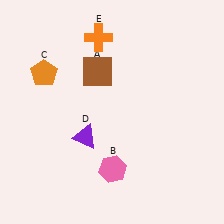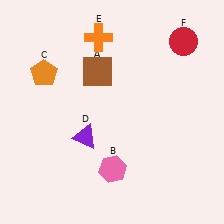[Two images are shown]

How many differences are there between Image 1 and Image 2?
There is 1 difference between the two images.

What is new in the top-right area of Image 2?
A red circle (F) was added in the top-right area of Image 2.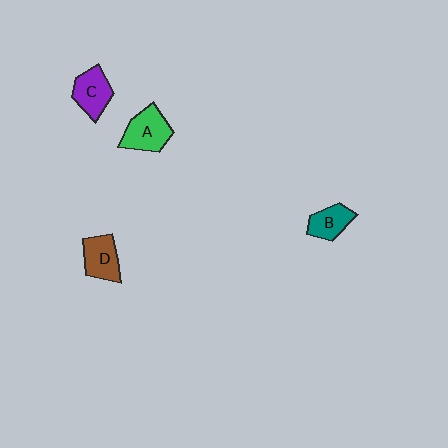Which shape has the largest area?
Shape A (green).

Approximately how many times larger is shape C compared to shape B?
Approximately 1.3 times.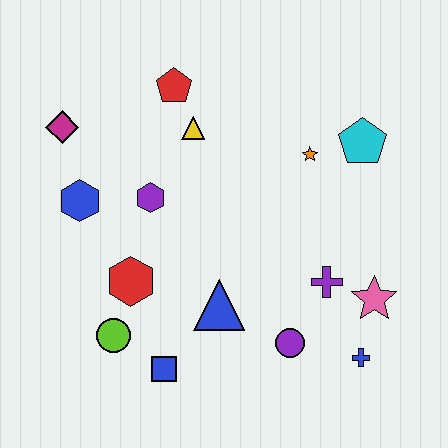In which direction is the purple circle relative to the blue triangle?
The purple circle is to the right of the blue triangle.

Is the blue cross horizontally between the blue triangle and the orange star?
No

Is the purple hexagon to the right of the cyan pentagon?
No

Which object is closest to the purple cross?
The pink star is closest to the purple cross.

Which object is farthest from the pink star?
The magenta diamond is farthest from the pink star.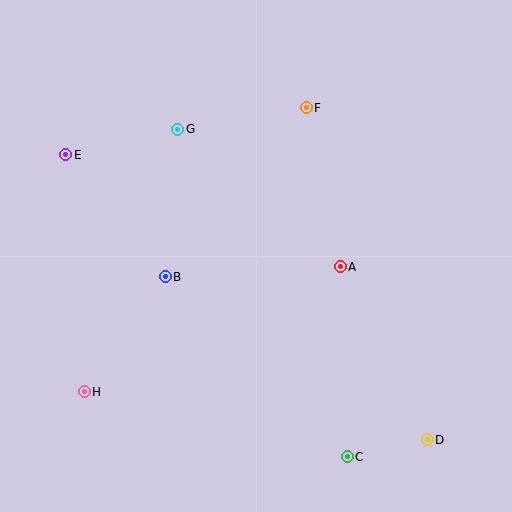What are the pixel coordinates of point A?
Point A is at (340, 267).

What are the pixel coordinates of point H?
Point H is at (84, 392).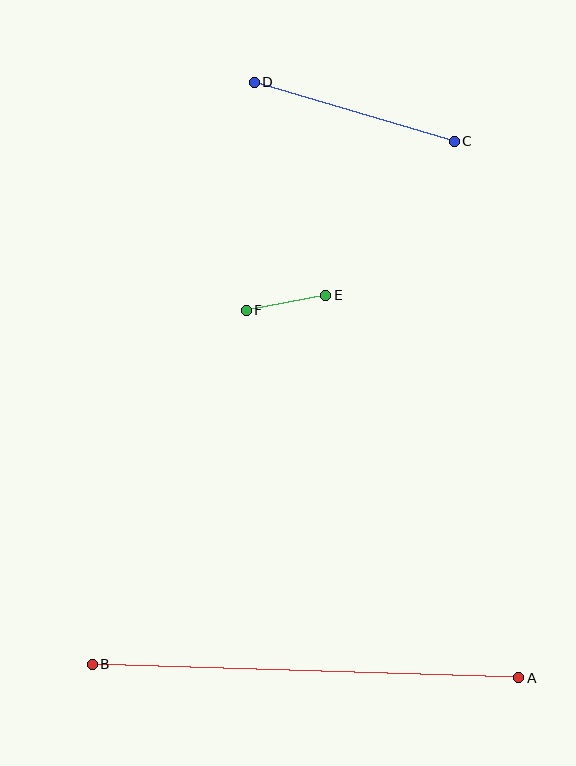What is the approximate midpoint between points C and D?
The midpoint is at approximately (354, 112) pixels.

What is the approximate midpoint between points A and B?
The midpoint is at approximately (306, 671) pixels.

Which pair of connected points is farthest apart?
Points A and B are farthest apart.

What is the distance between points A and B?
The distance is approximately 427 pixels.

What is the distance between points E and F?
The distance is approximately 81 pixels.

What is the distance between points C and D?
The distance is approximately 209 pixels.